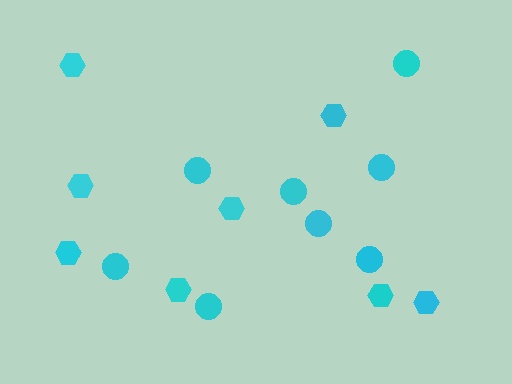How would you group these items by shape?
There are 2 groups: one group of hexagons (8) and one group of circles (8).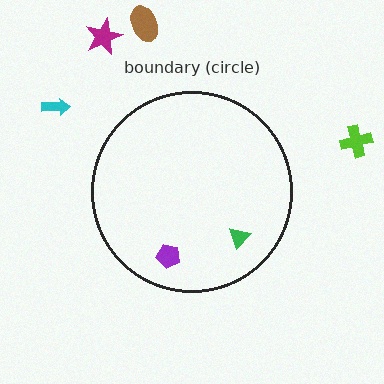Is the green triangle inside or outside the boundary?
Inside.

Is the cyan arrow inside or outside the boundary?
Outside.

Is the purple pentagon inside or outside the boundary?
Inside.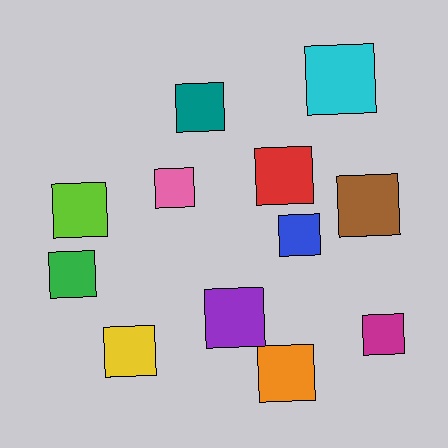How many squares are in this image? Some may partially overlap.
There are 12 squares.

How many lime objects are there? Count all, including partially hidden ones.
There is 1 lime object.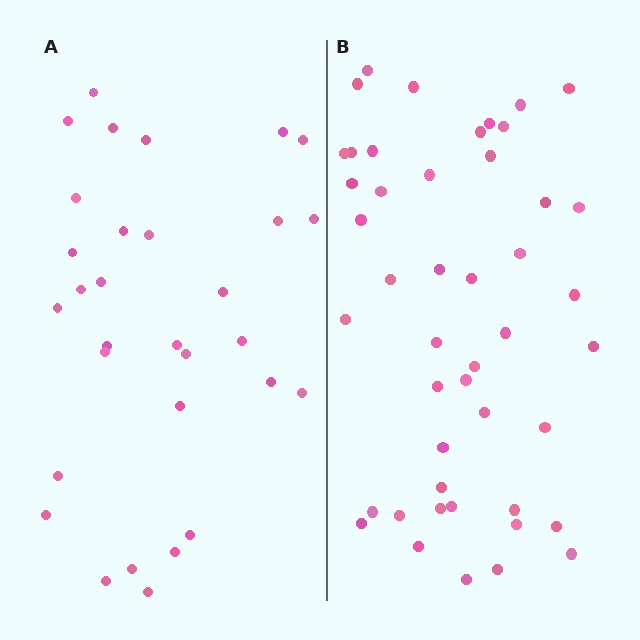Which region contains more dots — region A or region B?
Region B (the right region) has more dots.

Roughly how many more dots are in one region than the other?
Region B has approximately 15 more dots than region A.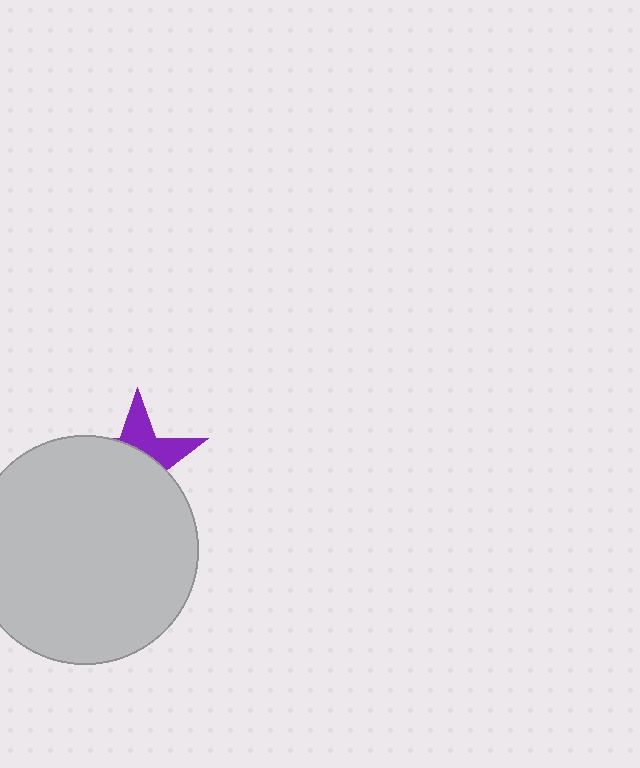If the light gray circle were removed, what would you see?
You would see the complete purple star.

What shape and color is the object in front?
The object in front is a light gray circle.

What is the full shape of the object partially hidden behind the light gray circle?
The partially hidden object is a purple star.